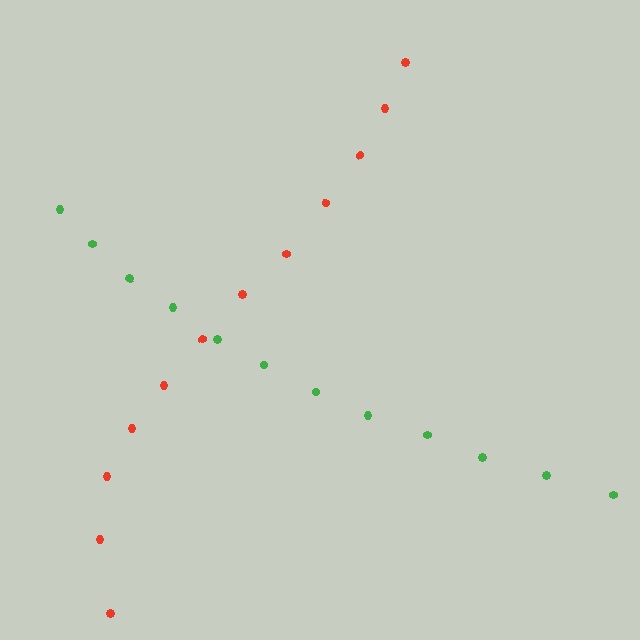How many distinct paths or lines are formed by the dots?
There are 2 distinct paths.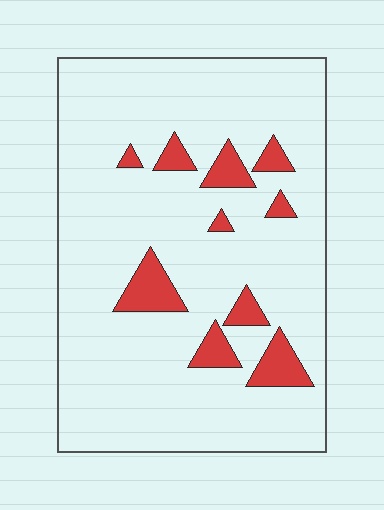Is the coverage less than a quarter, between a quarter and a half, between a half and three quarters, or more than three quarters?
Less than a quarter.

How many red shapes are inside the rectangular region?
10.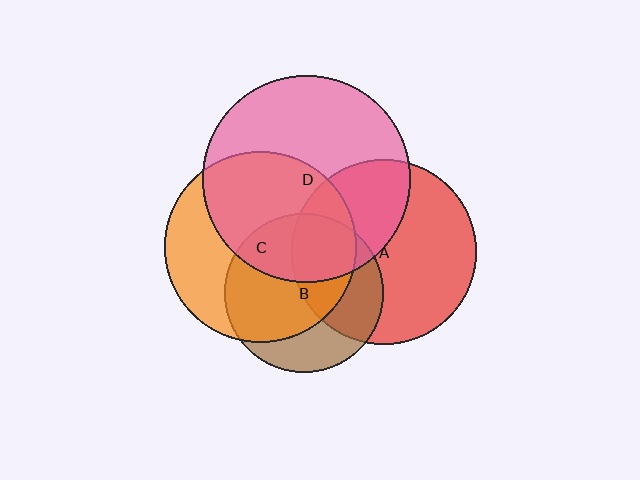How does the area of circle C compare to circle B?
Approximately 1.4 times.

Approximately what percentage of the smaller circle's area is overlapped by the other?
Approximately 55%.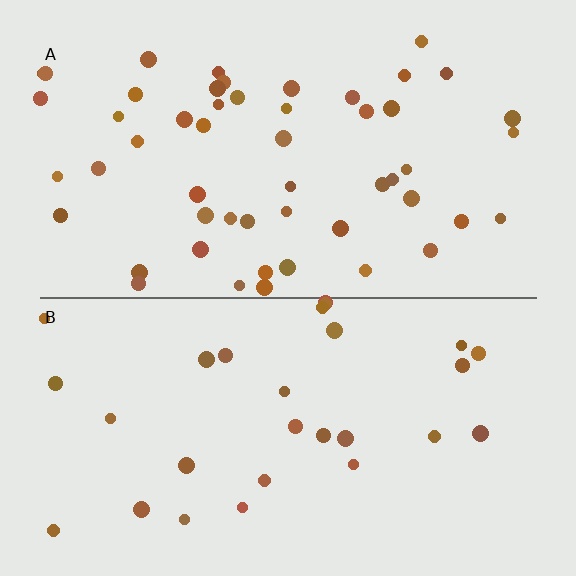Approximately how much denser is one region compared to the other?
Approximately 1.8× — region A over region B.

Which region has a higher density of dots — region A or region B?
A (the top).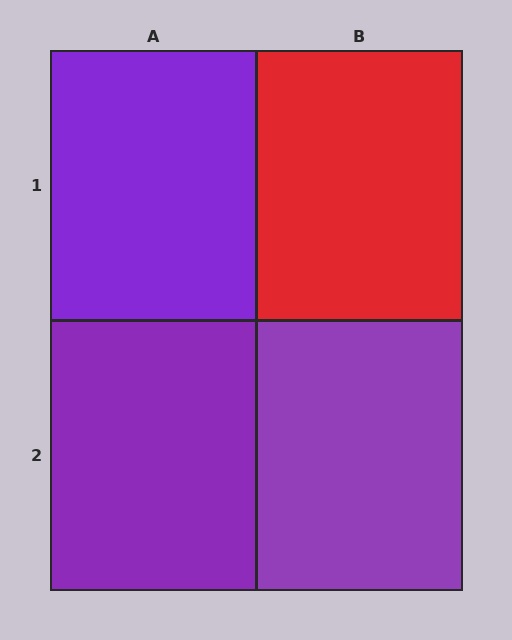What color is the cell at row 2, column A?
Purple.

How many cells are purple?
3 cells are purple.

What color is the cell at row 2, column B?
Purple.